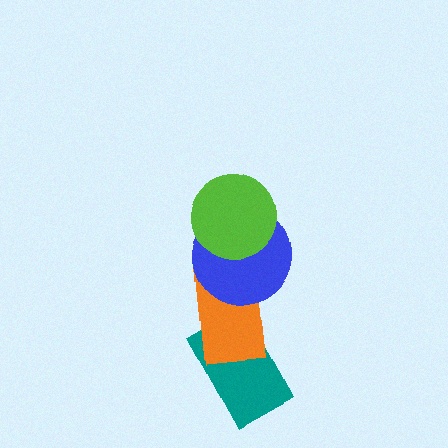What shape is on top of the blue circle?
The lime circle is on top of the blue circle.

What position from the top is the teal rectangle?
The teal rectangle is 4th from the top.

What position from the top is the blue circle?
The blue circle is 2nd from the top.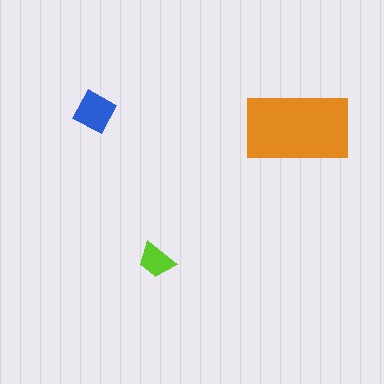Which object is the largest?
The orange rectangle.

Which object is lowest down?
The lime trapezoid is bottommost.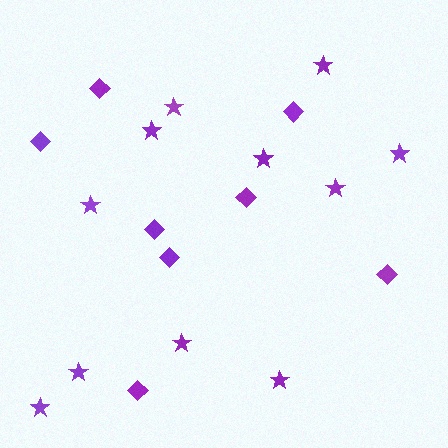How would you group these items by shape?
There are 2 groups: one group of stars (11) and one group of diamonds (8).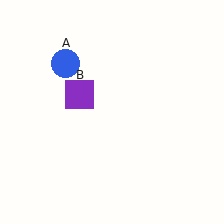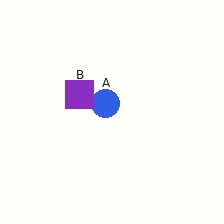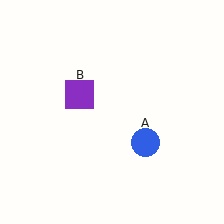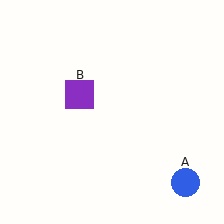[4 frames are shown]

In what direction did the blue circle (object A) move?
The blue circle (object A) moved down and to the right.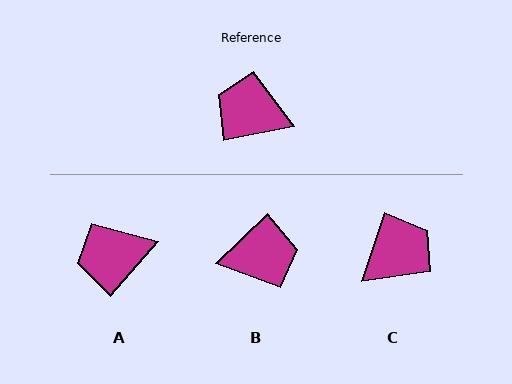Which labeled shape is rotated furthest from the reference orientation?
B, about 147 degrees away.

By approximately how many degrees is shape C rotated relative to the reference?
Approximately 119 degrees clockwise.